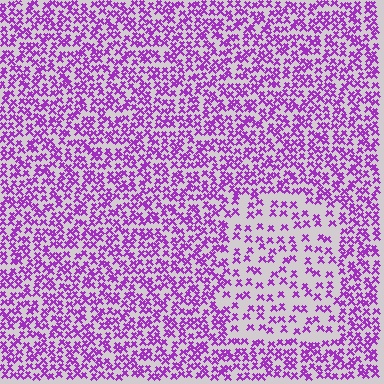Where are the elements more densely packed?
The elements are more densely packed outside the rectangle boundary.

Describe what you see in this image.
The image contains small purple elements arranged at two different densities. A rectangle-shaped region is visible where the elements are less densely packed than the surrounding area.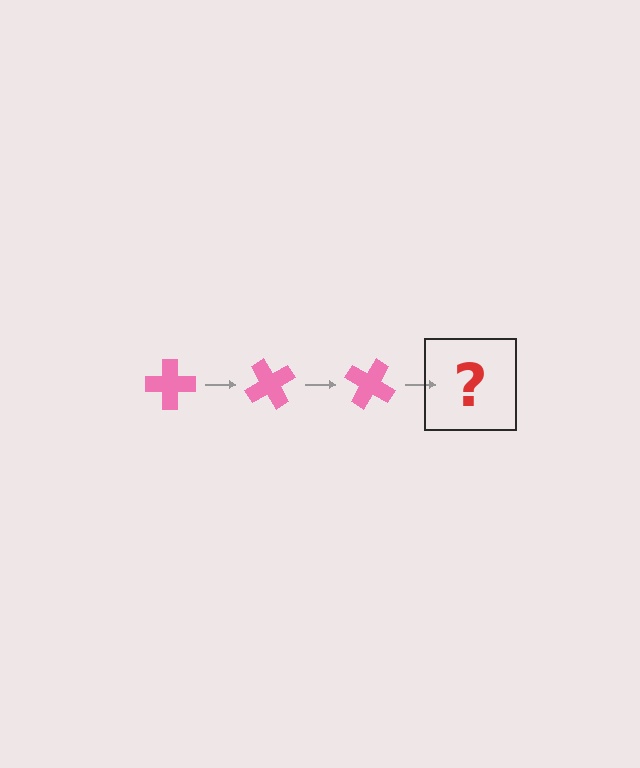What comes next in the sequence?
The next element should be a pink cross rotated 180 degrees.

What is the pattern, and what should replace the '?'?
The pattern is that the cross rotates 60 degrees each step. The '?' should be a pink cross rotated 180 degrees.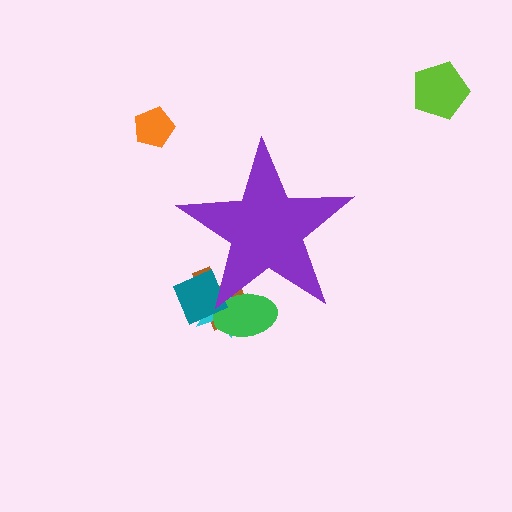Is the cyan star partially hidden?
Yes, the cyan star is partially hidden behind the purple star.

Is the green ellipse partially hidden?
Yes, the green ellipse is partially hidden behind the purple star.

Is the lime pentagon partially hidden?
No, the lime pentagon is fully visible.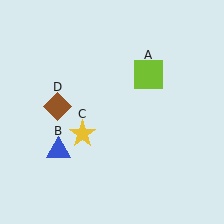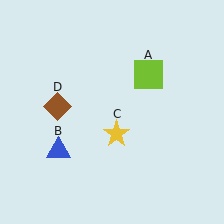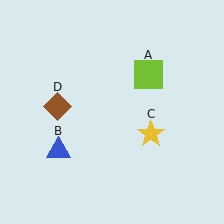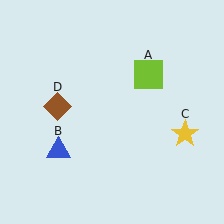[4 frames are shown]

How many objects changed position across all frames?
1 object changed position: yellow star (object C).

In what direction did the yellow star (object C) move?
The yellow star (object C) moved right.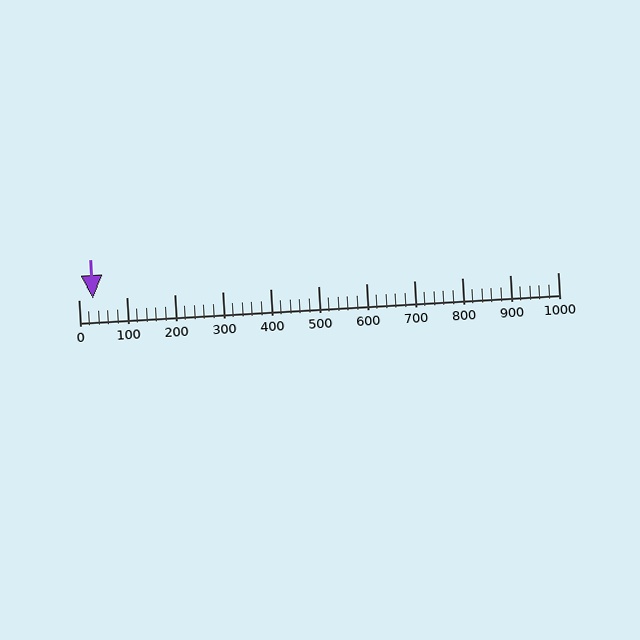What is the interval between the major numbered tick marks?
The major tick marks are spaced 100 units apart.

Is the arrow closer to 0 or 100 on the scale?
The arrow is closer to 0.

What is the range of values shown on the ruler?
The ruler shows values from 0 to 1000.